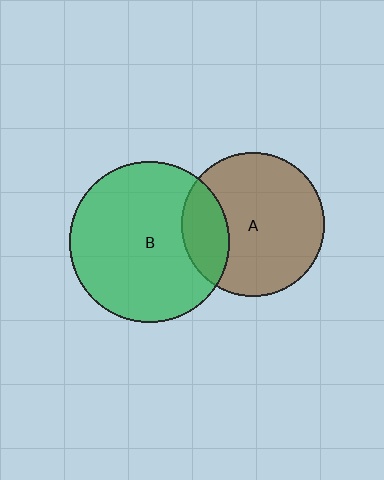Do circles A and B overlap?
Yes.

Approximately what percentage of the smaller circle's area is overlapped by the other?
Approximately 20%.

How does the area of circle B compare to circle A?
Approximately 1.3 times.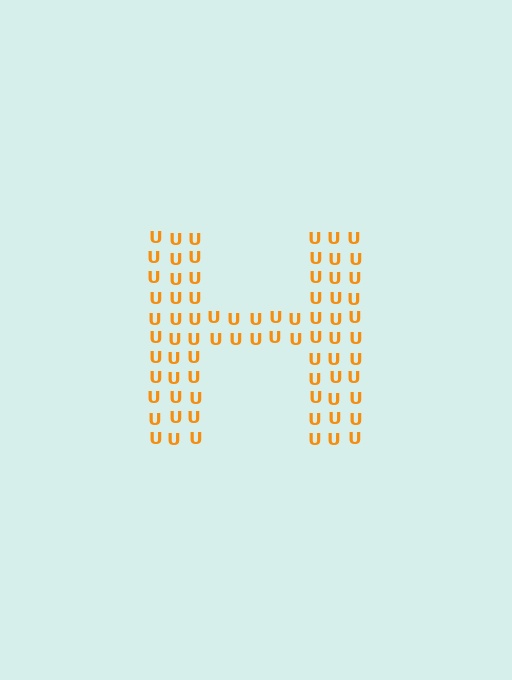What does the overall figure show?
The overall figure shows the letter H.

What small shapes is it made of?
It is made of small letter U's.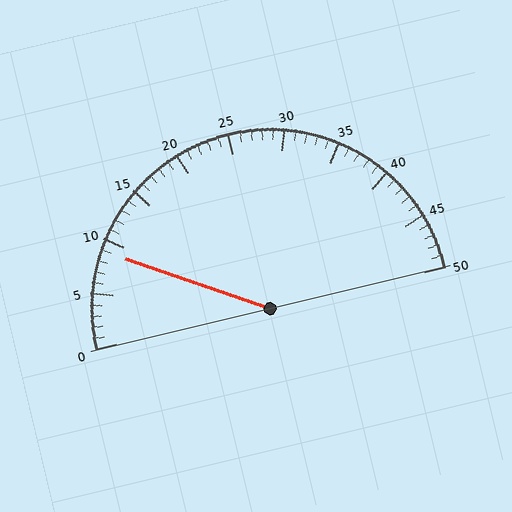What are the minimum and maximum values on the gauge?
The gauge ranges from 0 to 50.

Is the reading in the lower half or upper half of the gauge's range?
The reading is in the lower half of the range (0 to 50).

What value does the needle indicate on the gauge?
The needle indicates approximately 9.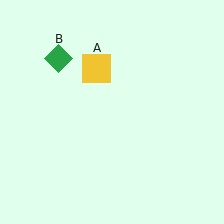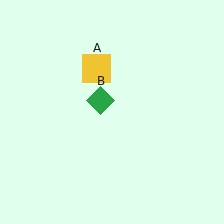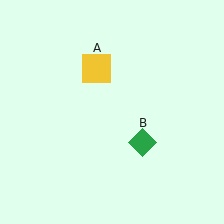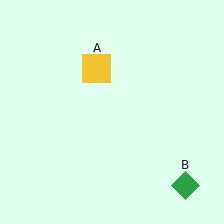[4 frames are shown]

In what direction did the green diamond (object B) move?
The green diamond (object B) moved down and to the right.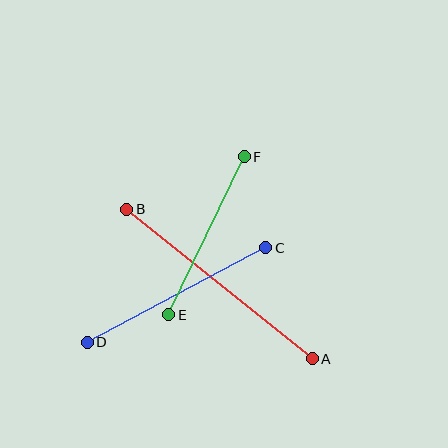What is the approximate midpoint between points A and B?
The midpoint is at approximately (220, 284) pixels.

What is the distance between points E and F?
The distance is approximately 175 pixels.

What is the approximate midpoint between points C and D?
The midpoint is at approximately (176, 295) pixels.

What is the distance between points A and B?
The distance is approximately 238 pixels.